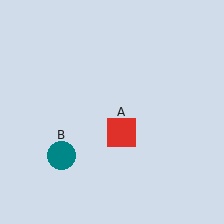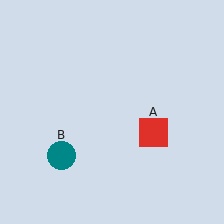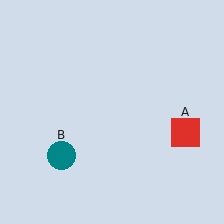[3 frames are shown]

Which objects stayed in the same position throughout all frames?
Teal circle (object B) remained stationary.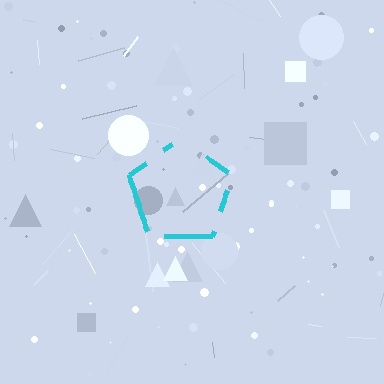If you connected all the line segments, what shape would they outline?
They would outline a pentagon.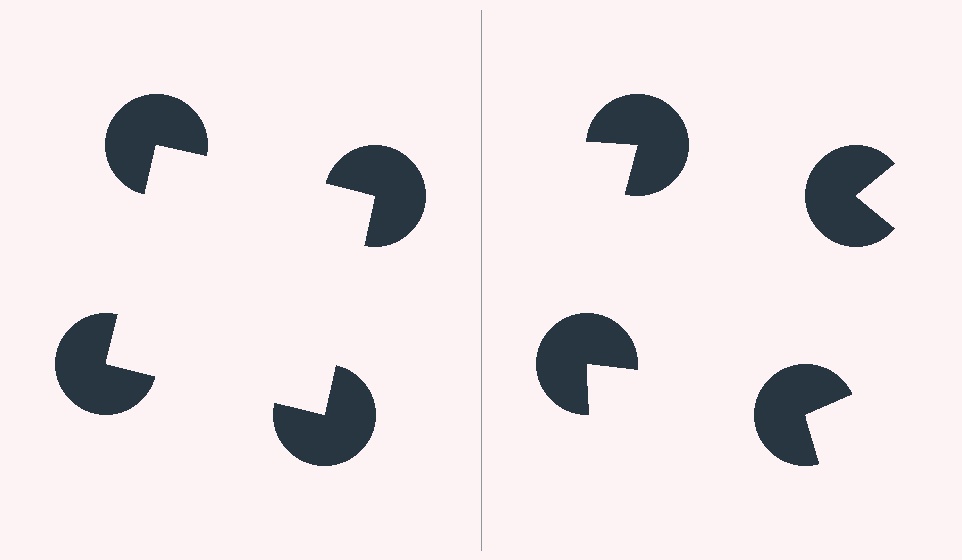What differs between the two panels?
The pac-man discs are positioned identically on both sides; only the wedge orientations differ. On the left they align to a square; on the right they are misaligned.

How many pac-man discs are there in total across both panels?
8 — 4 on each side.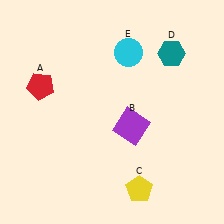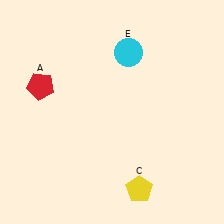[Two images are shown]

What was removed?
The teal hexagon (D), the purple square (B) were removed in Image 2.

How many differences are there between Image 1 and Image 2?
There are 2 differences between the two images.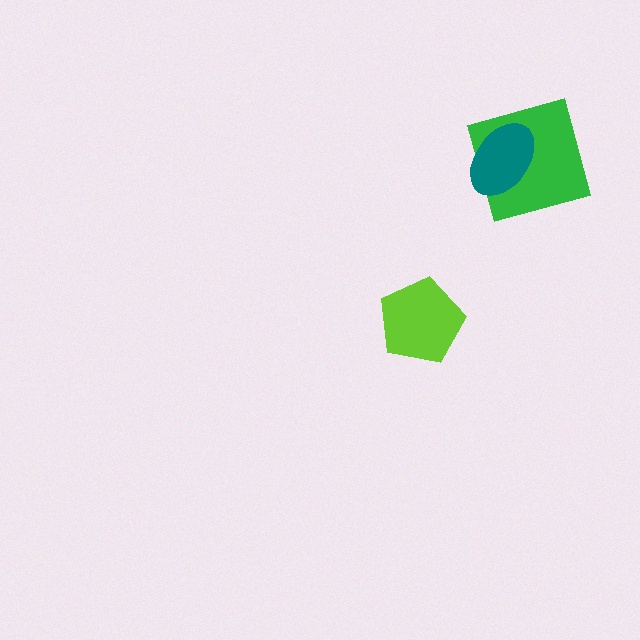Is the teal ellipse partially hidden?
No, no other shape covers it.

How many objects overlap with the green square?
1 object overlaps with the green square.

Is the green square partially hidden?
Yes, it is partially covered by another shape.